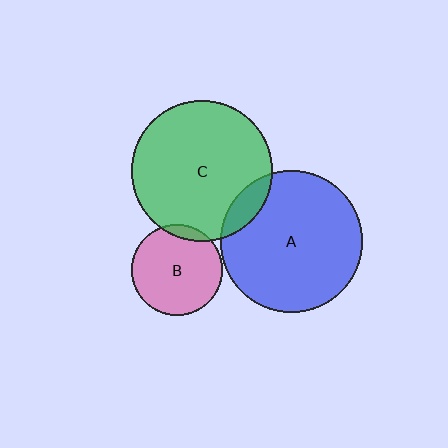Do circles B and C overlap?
Yes.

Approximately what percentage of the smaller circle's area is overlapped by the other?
Approximately 10%.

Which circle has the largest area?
Circle A (blue).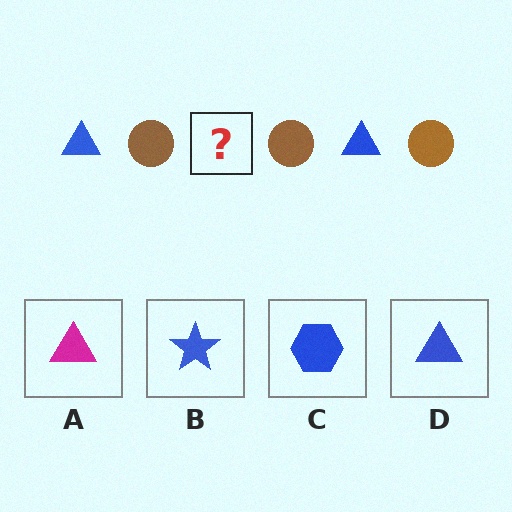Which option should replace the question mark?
Option D.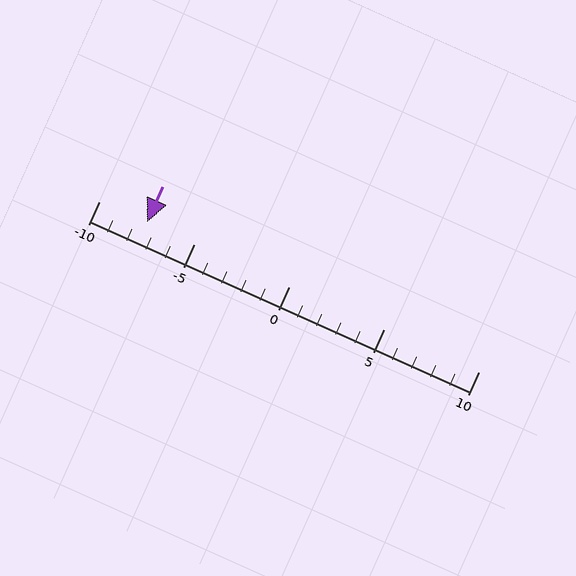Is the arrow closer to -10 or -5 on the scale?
The arrow is closer to -5.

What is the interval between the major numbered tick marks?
The major tick marks are spaced 5 units apart.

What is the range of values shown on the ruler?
The ruler shows values from -10 to 10.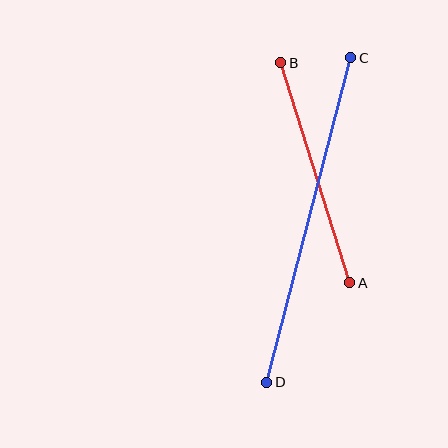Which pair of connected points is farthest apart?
Points C and D are farthest apart.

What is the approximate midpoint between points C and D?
The midpoint is at approximately (309, 220) pixels.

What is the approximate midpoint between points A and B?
The midpoint is at approximately (315, 173) pixels.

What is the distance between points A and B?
The distance is approximately 231 pixels.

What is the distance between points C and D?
The distance is approximately 335 pixels.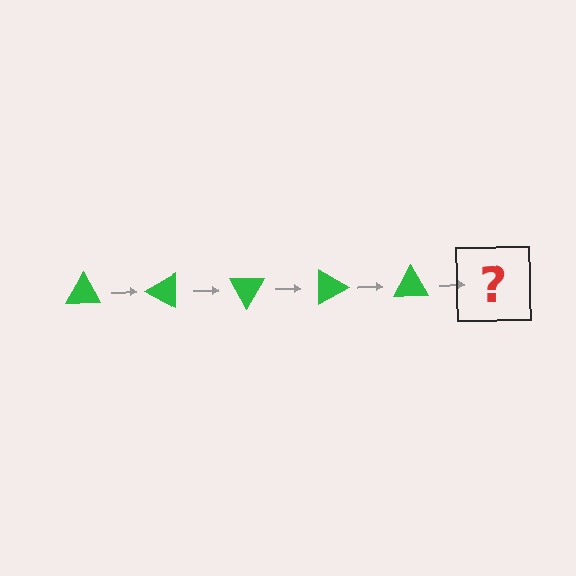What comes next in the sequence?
The next element should be a green triangle rotated 150 degrees.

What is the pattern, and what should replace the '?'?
The pattern is that the triangle rotates 30 degrees each step. The '?' should be a green triangle rotated 150 degrees.